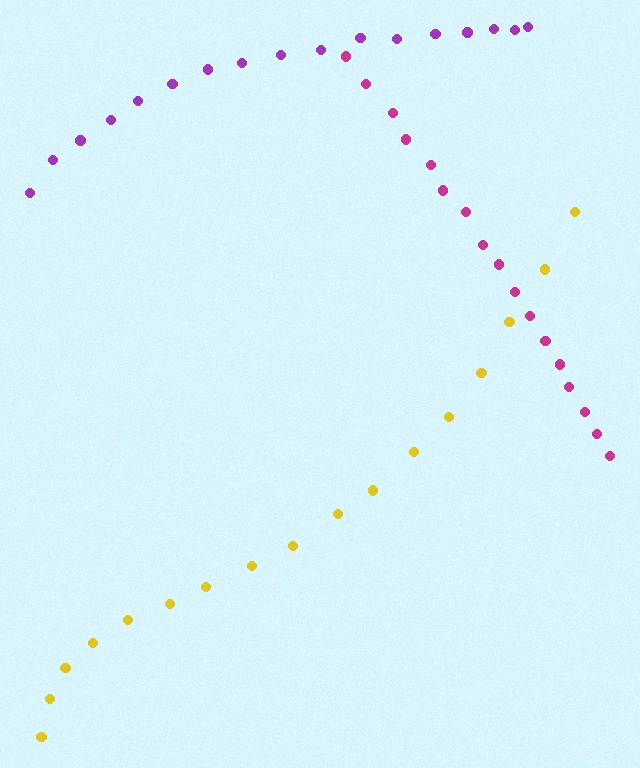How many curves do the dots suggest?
There are 3 distinct paths.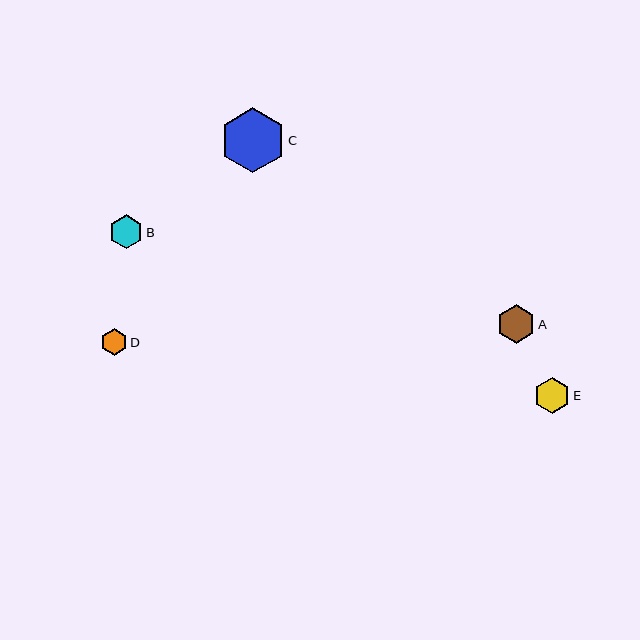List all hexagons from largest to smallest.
From largest to smallest: C, A, E, B, D.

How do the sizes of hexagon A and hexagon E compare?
Hexagon A and hexagon E are approximately the same size.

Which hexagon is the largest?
Hexagon C is the largest with a size of approximately 65 pixels.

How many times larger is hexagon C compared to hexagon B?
Hexagon C is approximately 1.9 times the size of hexagon B.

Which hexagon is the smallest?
Hexagon D is the smallest with a size of approximately 26 pixels.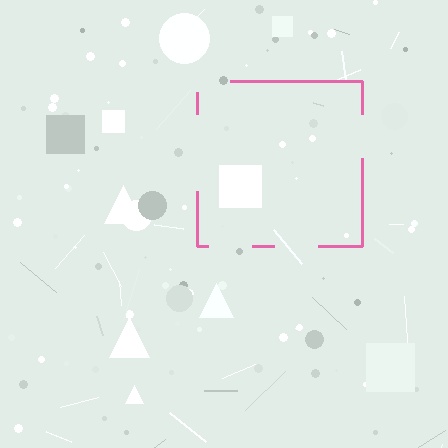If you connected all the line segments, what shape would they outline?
They would outline a square.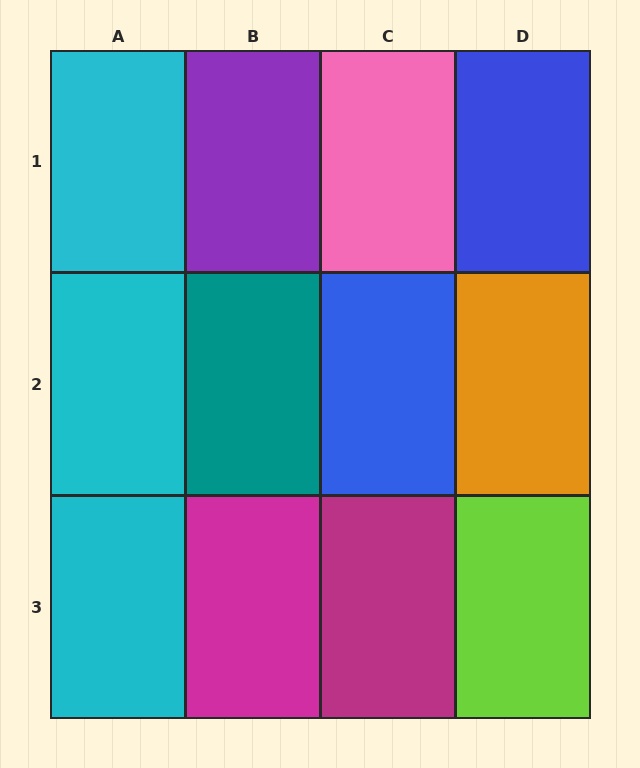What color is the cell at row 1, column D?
Blue.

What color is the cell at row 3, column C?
Magenta.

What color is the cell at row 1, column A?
Cyan.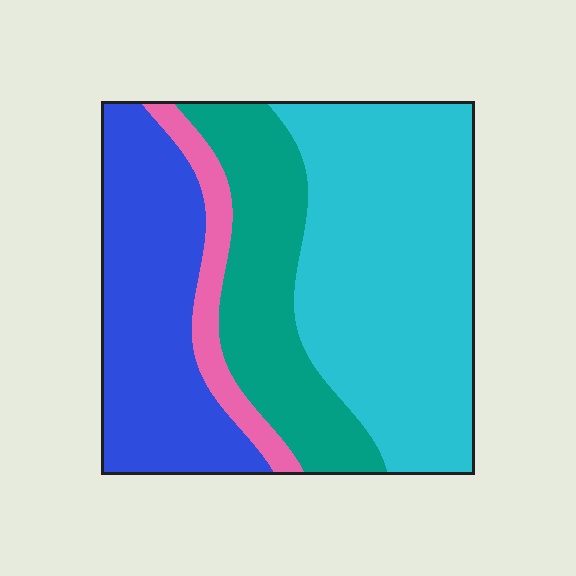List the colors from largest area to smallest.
From largest to smallest: cyan, blue, teal, pink.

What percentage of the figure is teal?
Teal covers 22% of the figure.